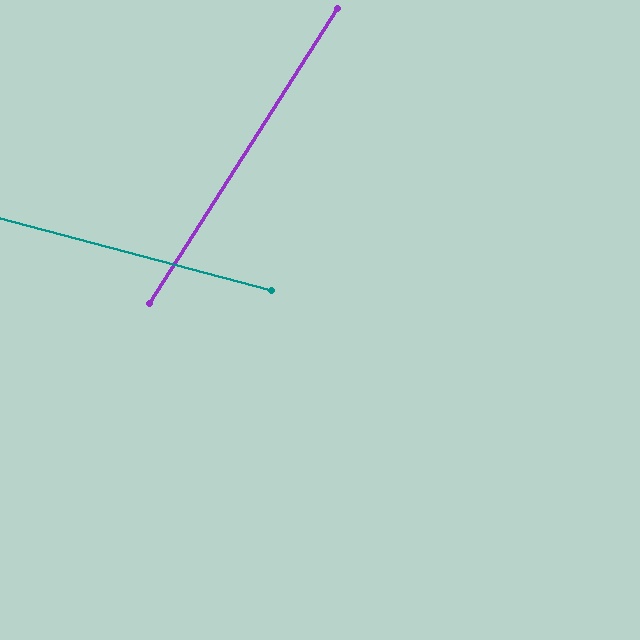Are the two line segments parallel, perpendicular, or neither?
Neither parallel nor perpendicular — they differ by about 72°.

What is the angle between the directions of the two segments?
Approximately 72 degrees.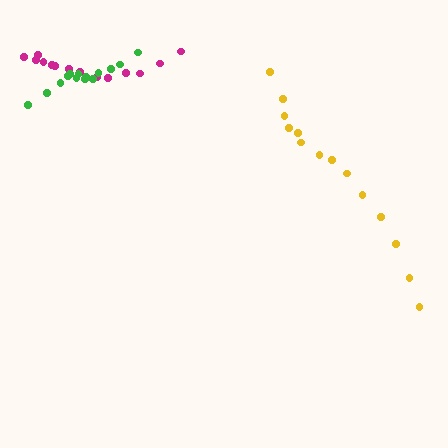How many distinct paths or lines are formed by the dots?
There are 3 distinct paths.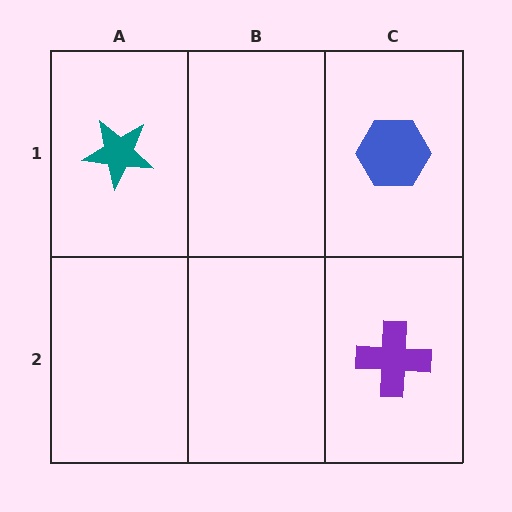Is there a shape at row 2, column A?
No, that cell is empty.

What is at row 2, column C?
A purple cross.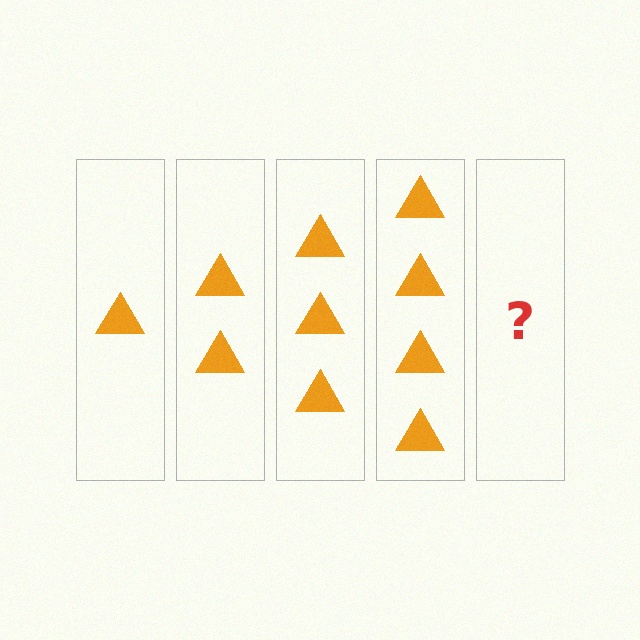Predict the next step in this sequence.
The next step is 5 triangles.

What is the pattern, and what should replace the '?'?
The pattern is that each step adds one more triangle. The '?' should be 5 triangles.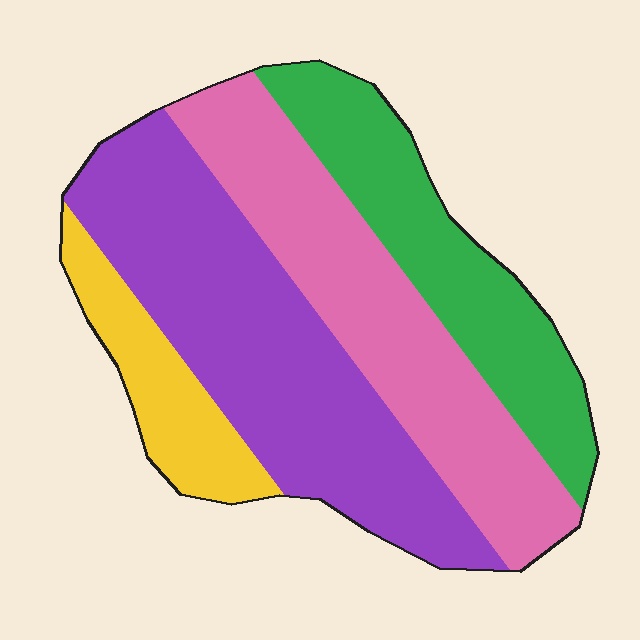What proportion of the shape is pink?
Pink takes up about one third (1/3) of the shape.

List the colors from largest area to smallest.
From largest to smallest: purple, pink, green, yellow.